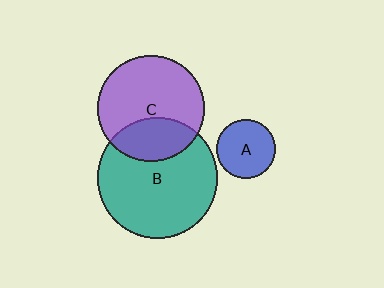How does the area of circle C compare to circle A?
Approximately 3.2 times.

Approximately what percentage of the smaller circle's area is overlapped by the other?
Approximately 30%.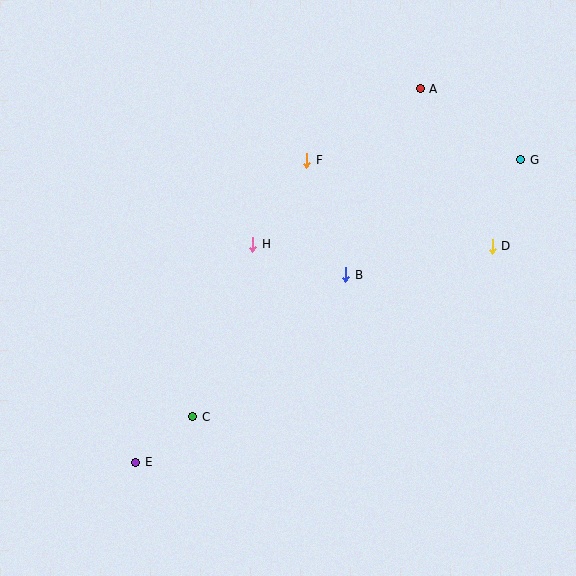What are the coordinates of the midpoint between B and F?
The midpoint between B and F is at (326, 217).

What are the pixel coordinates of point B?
Point B is at (346, 275).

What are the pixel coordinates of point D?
Point D is at (492, 246).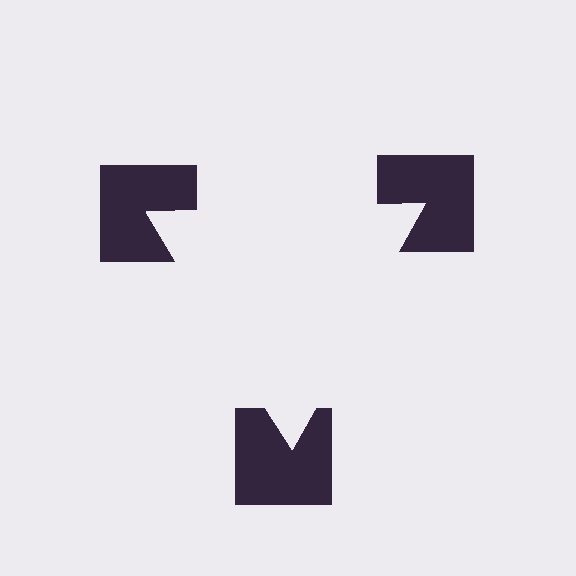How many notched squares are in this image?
There are 3 — one at each vertex of the illusory triangle.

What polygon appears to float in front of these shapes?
An illusory triangle — its edges are inferred from the aligned wedge cuts in the notched squares, not physically drawn.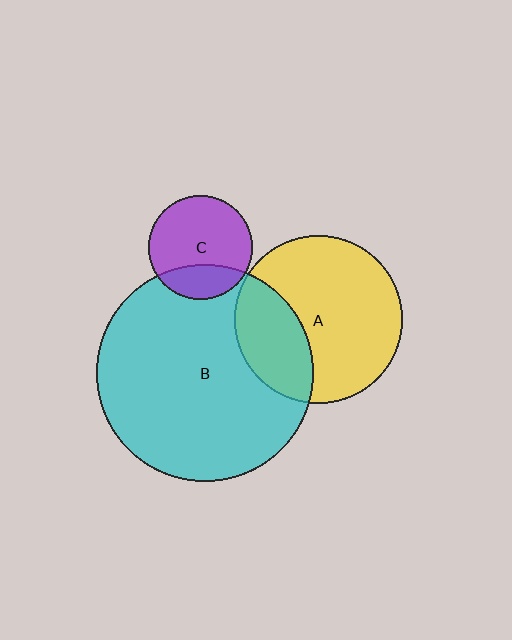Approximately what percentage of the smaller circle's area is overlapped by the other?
Approximately 30%.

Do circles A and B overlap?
Yes.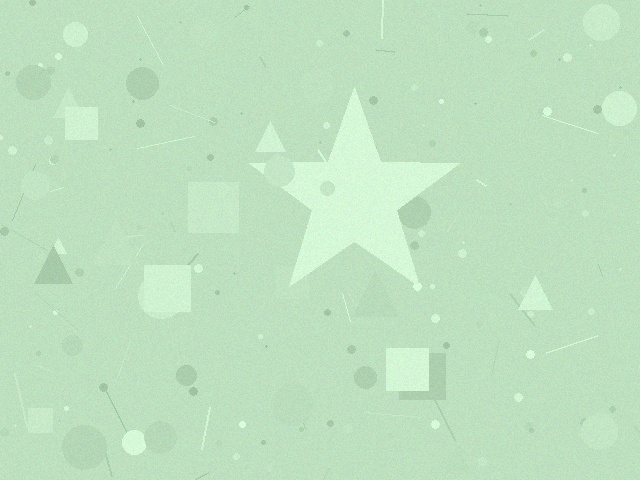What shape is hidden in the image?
A star is hidden in the image.